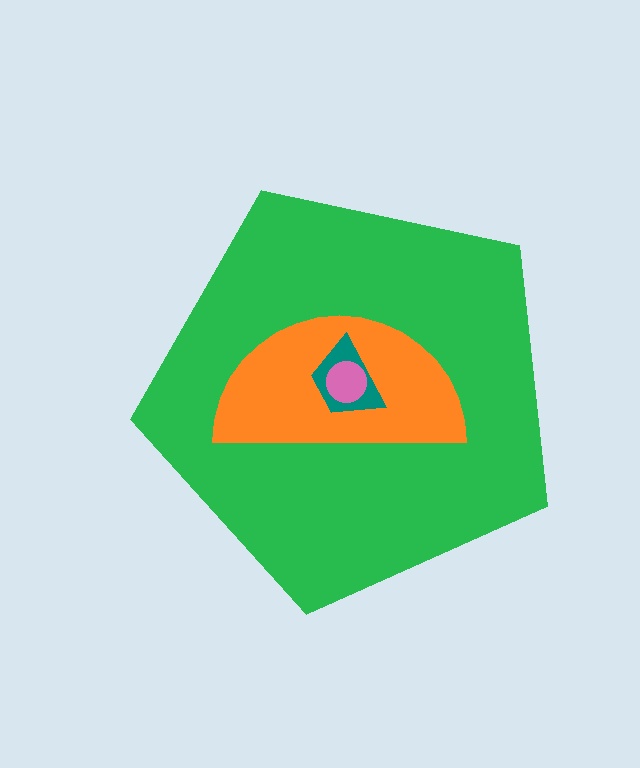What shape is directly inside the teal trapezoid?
The pink circle.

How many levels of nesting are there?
4.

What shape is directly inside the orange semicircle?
The teal trapezoid.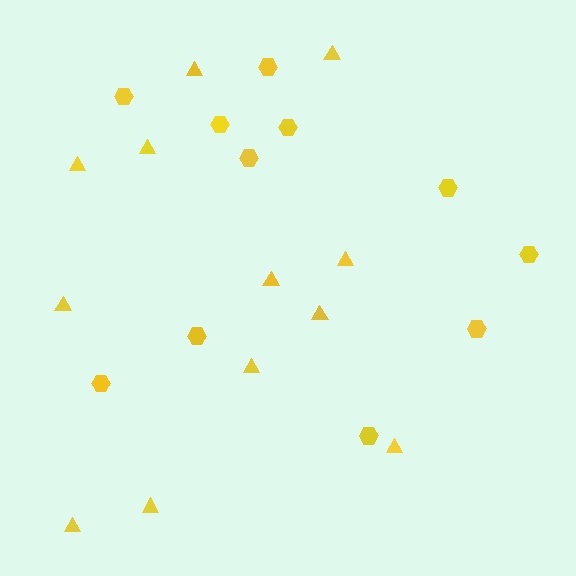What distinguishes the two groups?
There are 2 groups: one group of hexagons (11) and one group of triangles (12).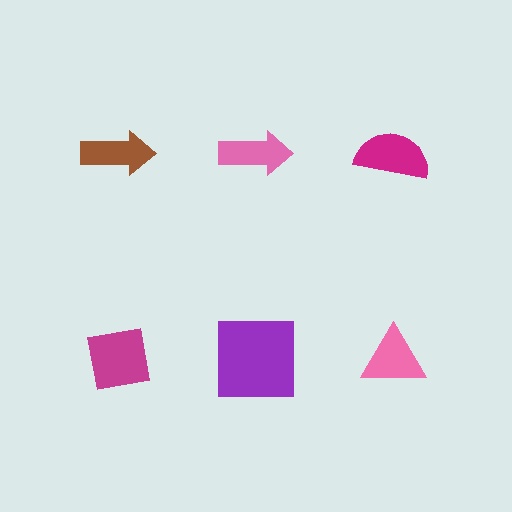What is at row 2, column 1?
A magenta square.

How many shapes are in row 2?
3 shapes.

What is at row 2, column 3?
A pink triangle.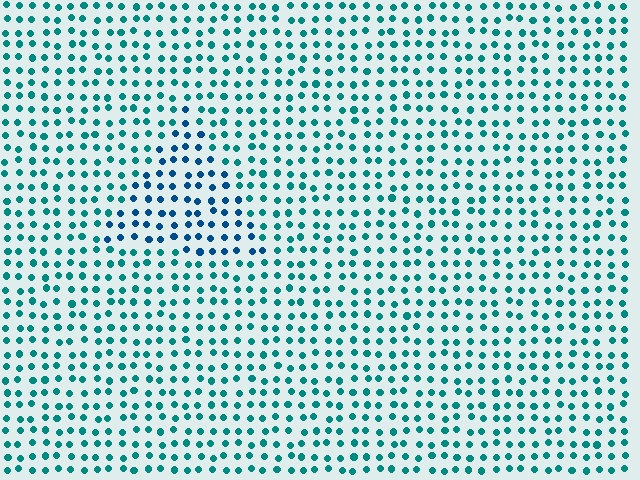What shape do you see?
I see a triangle.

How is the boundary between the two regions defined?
The boundary is defined purely by a slight shift in hue (about 31 degrees). Spacing, size, and orientation are identical on both sides.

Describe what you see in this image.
The image is filled with small teal elements in a uniform arrangement. A triangle-shaped region is visible where the elements are tinted to a slightly different hue, forming a subtle color boundary.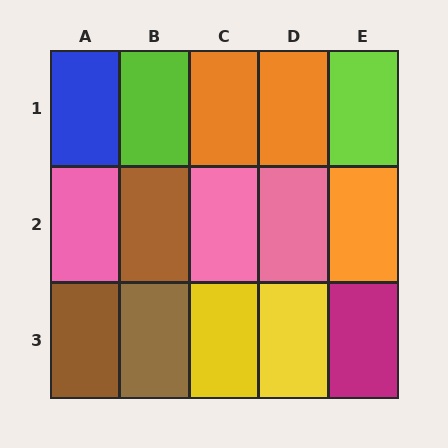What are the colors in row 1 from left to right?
Blue, lime, orange, orange, lime.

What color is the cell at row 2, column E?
Orange.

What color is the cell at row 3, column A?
Brown.